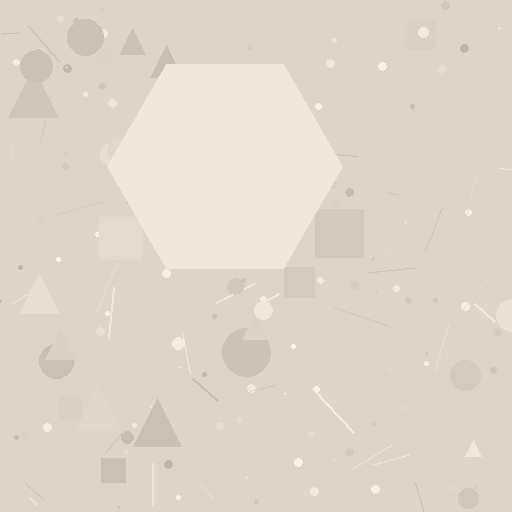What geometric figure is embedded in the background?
A hexagon is embedded in the background.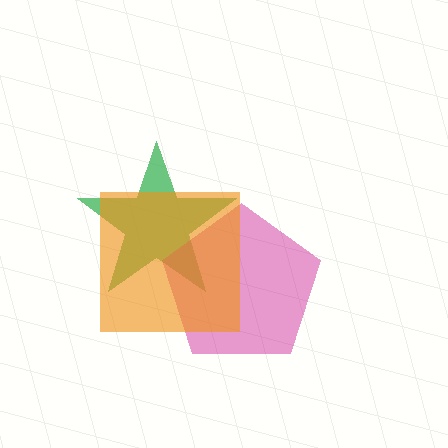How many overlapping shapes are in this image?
There are 3 overlapping shapes in the image.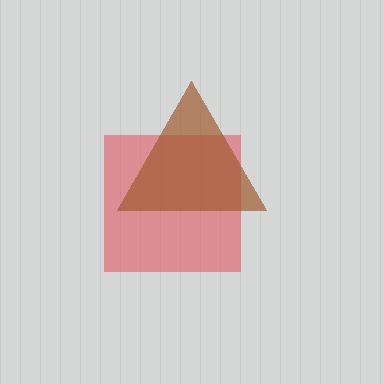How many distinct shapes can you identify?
There are 2 distinct shapes: a red square, a brown triangle.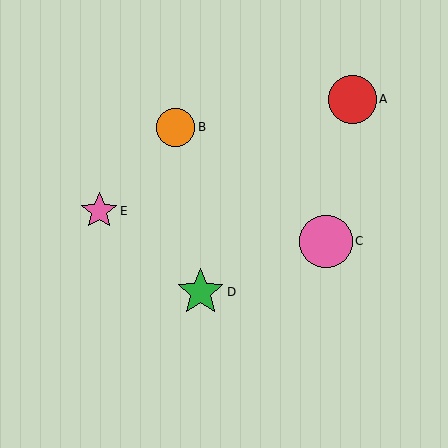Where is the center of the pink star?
The center of the pink star is at (99, 211).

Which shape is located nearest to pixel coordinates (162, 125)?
The orange circle (labeled B) at (176, 127) is nearest to that location.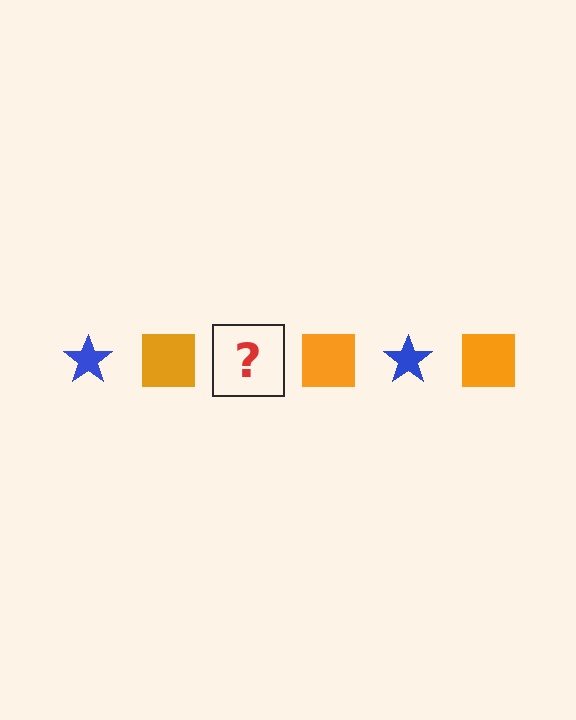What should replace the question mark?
The question mark should be replaced with a blue star.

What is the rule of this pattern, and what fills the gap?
The rule is that the pattern alternates between blue star and orange square. The gap should be filled with a blue star.